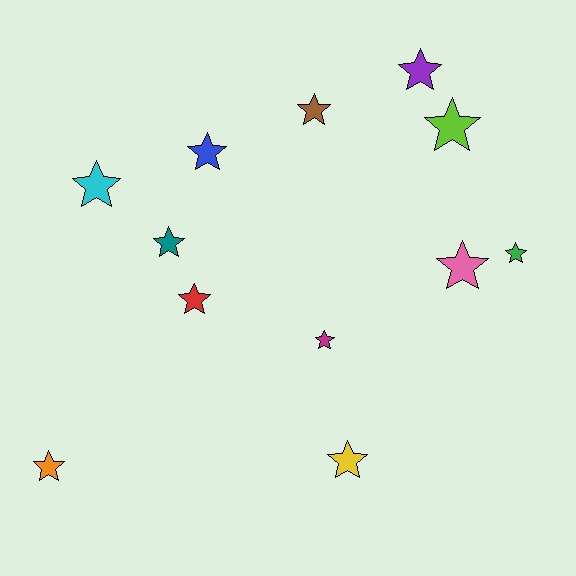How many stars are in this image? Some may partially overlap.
There are 12 stars.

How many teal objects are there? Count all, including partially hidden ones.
There is 1 teal object.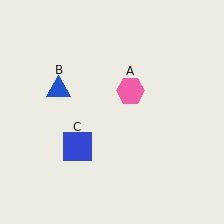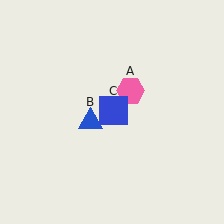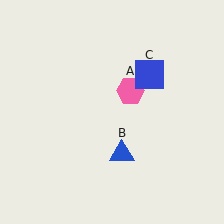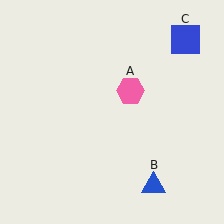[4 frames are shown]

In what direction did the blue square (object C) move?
The blue square (object C) moved up and to the right.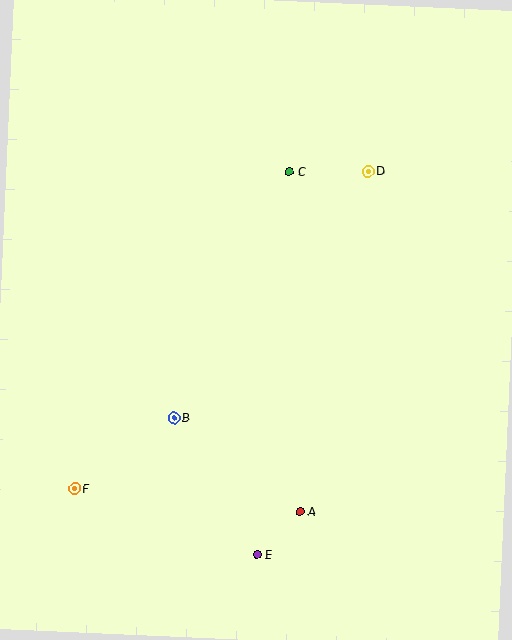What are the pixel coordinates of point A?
Point A is at (300, 511).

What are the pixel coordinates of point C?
Point C is at (289, 172).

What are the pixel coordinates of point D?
Point D is at (368, 171).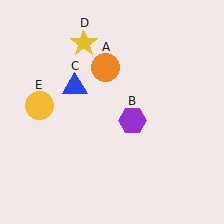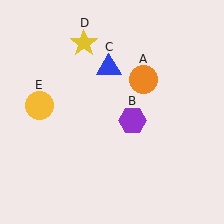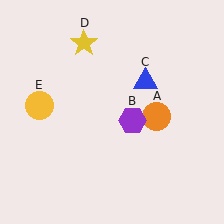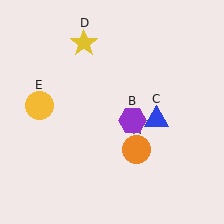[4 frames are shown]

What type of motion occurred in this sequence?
The orange circle (object A), blue triangle (object C) rotated clockwise around the center of the scene.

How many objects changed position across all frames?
2 objects changed position: orange circle (object A), blue triangle (object C).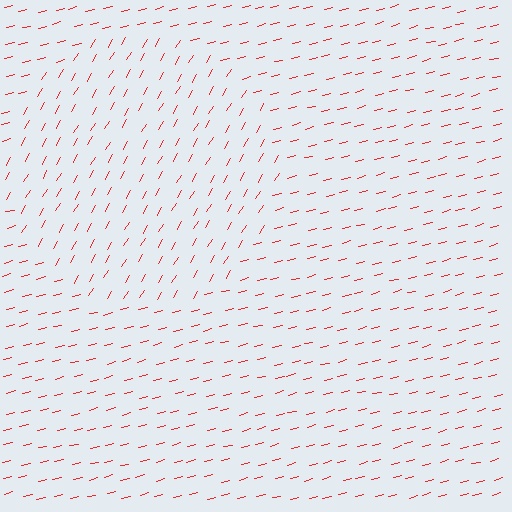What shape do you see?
I see a circle.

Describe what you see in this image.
The image is filled with small red line segments. A circle region in the image has lines oriented differently from the surrounding lines, creating a visible texture boundary.